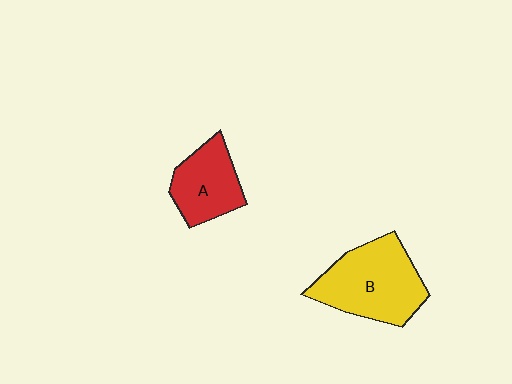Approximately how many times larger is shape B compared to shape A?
Approximately 1.5 times.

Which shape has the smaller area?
Shape A (red).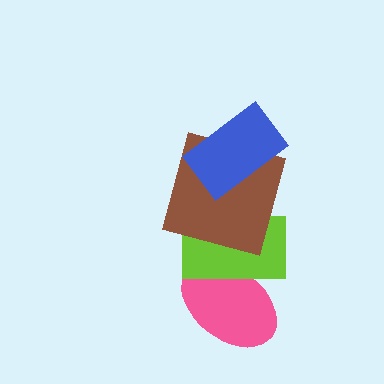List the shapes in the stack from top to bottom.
From top to bottom: the blue rectangle, the brown square, the lime rectangle, the pink ellipse.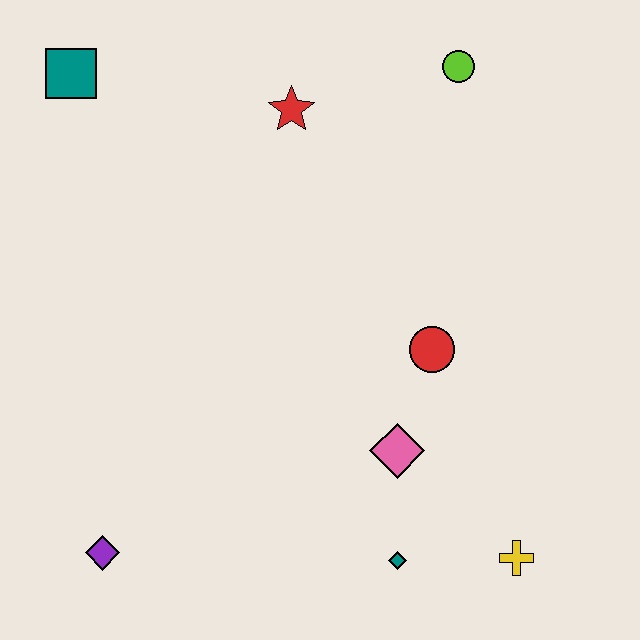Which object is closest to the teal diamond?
The pink diamond is closest to the teal diamond.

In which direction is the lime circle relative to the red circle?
The lime circle is above the red circle.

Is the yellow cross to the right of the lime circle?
Yes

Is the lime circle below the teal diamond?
No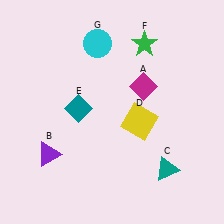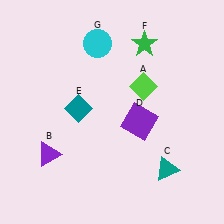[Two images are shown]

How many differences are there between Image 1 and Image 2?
There are 2 differences between the two images.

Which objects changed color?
A changed from magenta to lime. D changed from yellow to purple.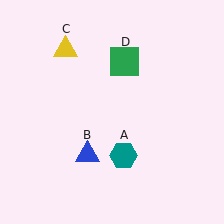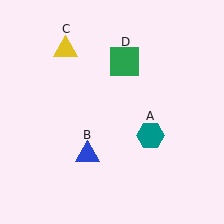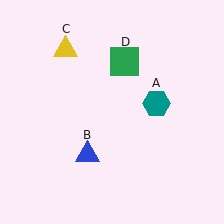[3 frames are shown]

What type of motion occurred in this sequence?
The teal hexagon (object A) rotated counterclockwise around the center of the scene.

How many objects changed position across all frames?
1 object changed position: teal hexagon (object A).